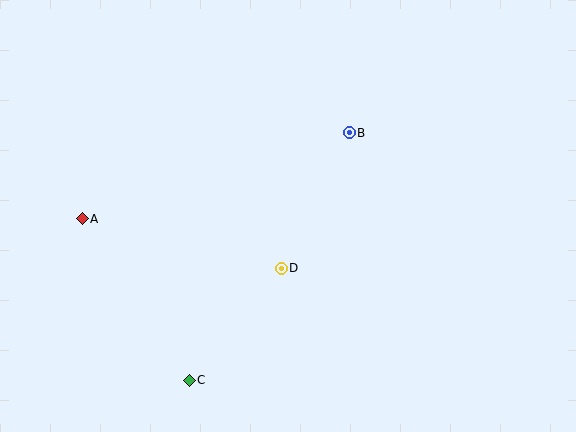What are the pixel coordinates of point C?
Point C is at (189, 380).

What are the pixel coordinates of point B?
Point B is at (349, 133).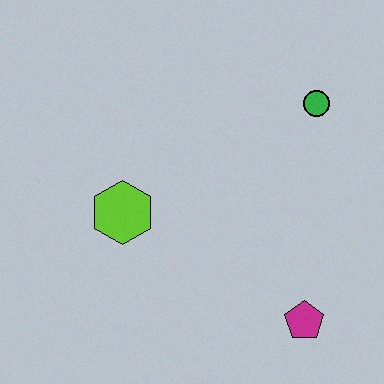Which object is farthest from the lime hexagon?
The green circle is farthest from the lime hexagon.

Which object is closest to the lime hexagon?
The magenta pentagon is closest to the lime hexagon.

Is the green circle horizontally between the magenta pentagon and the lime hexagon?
No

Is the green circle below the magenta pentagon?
No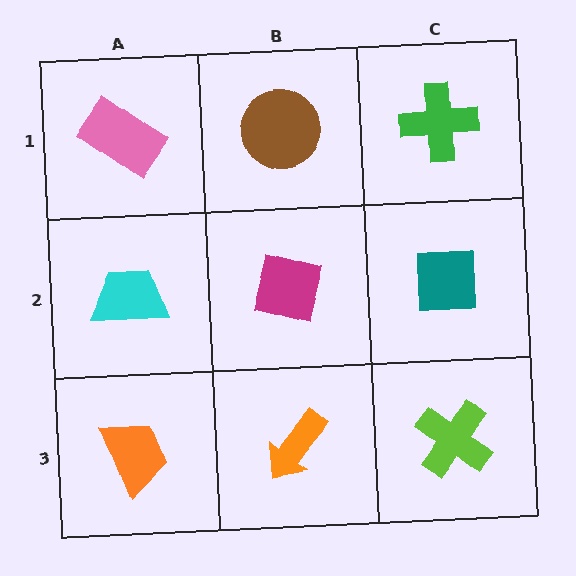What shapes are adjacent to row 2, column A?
A pink rectangle (row 1, column A), an orange trapezoid (row 3, column A), a magenta square (row 2, column B).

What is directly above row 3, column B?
A magenta square.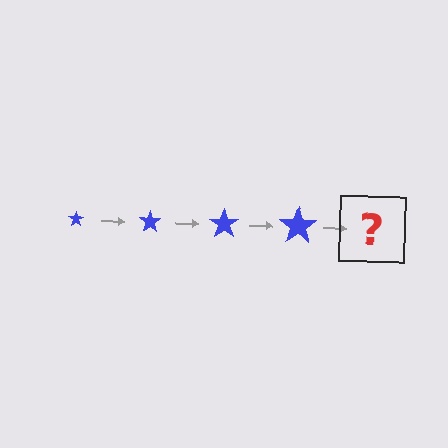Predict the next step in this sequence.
The next step is a blue star, larger than the previous one.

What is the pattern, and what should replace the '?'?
The pattern is that the star gets progressively larger each step. The '?' should be a blue star, larger than the previous one.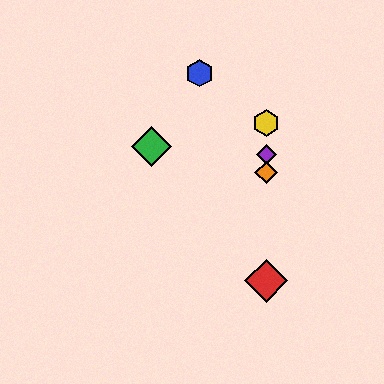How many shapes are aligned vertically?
4 shapes (the red diamond, the yellow hexagon, the purple diamond, the orange diamond) are aligned vertically.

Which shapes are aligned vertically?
The red diamond, the yellow hexagon, the purple diamond, the orange diamond are aligned vertically.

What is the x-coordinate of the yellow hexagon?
The yellow hexagon is at x≈266.